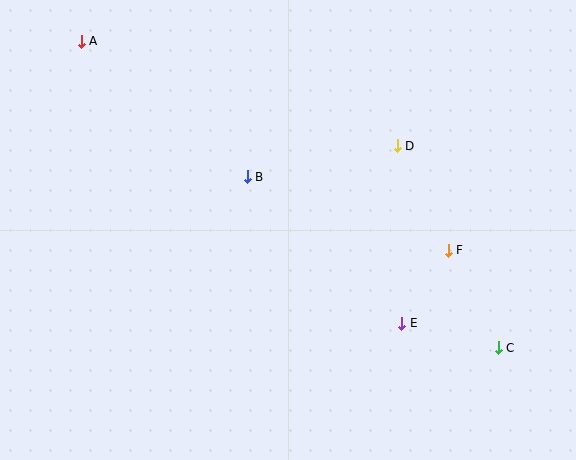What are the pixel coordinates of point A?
Point A is at (81, 41).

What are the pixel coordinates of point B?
Point B is at (247, 177).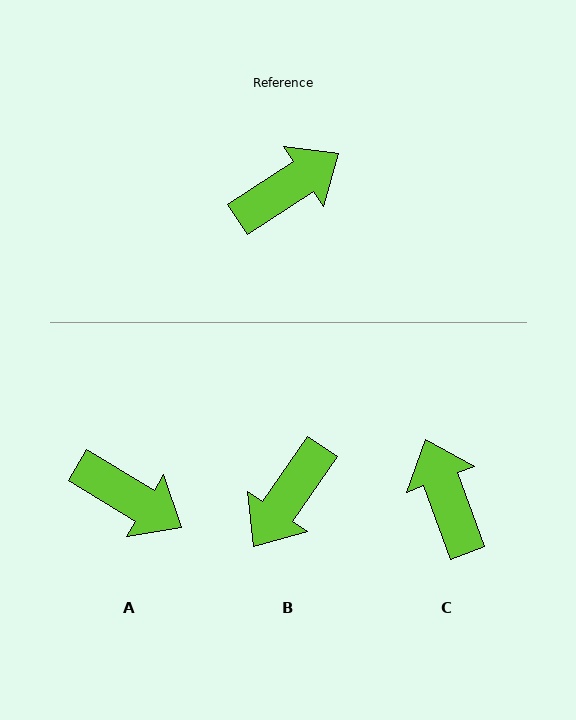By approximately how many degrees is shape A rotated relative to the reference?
Approximately 64 degrees clockwise.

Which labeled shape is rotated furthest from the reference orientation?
B, about 158 degrees away.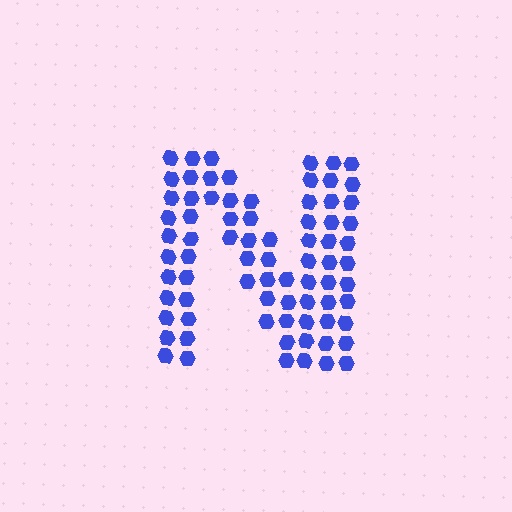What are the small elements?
The small elements are hexagons.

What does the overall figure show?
The overall figure shows the letter N.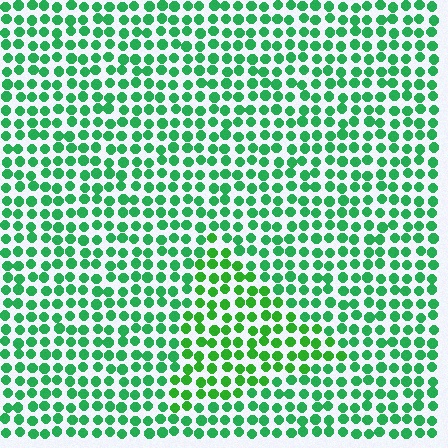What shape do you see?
I see a triangle.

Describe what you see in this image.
The image is filled with small green elements in a uniform arrangement. A triangle-shaped region is visible where the elements are tinted to a slightly different hue, forming a subtle color boundary.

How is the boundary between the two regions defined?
The boundary is defined purely by a slight shift in hue (about 22 degrees). Spacing, size, and orientation are identical on both sides.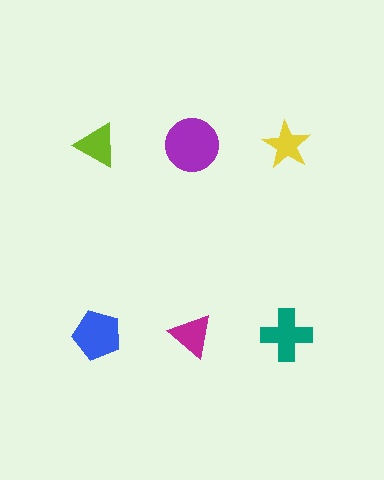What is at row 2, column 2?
A magenta triangle.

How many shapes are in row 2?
3 shapes.